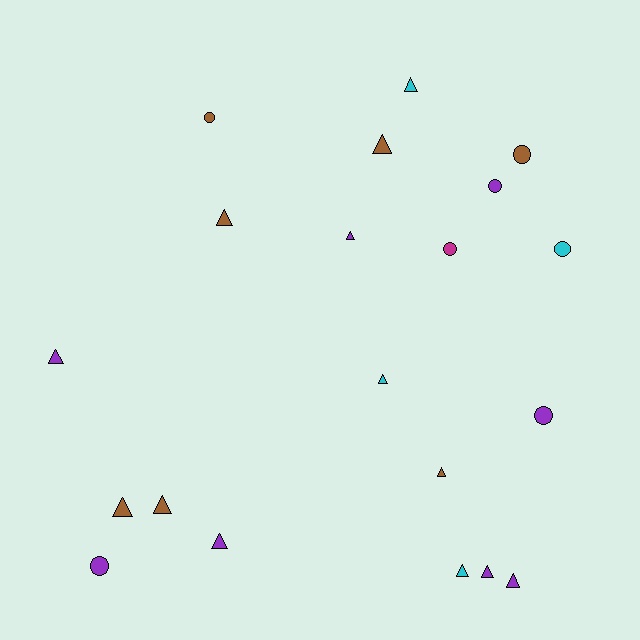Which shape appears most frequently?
Triangle, with 13 objects.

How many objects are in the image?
There are 20 objects.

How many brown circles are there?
There are 2 brown circles.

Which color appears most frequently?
Purple, with 8 objects.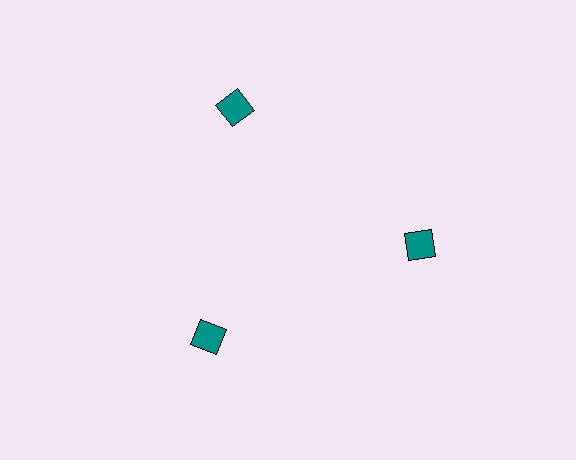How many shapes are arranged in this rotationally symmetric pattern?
There are 3 shapes, arranged in 3 groups of 1.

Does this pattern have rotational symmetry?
Yes, this pattern has 3-fold rotational symmetry. It looks the same after rotating 120 degrees around the center.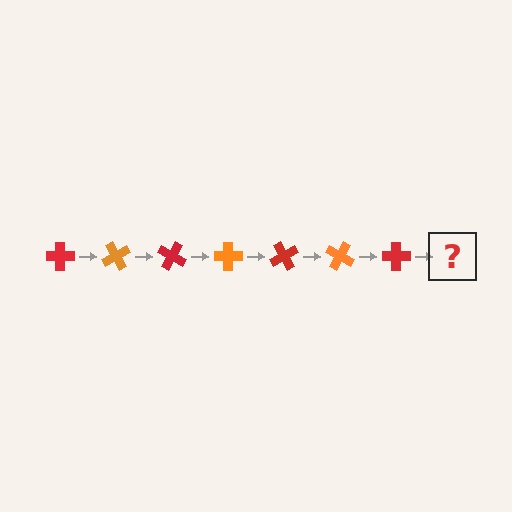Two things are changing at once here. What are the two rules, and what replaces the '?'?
The two rules are that it rotates 60 degrees each step and the color cycles through red and orange. The '?' should be an orange cross, rotated 420 degrees from the start.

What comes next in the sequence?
The next element should be an orange cross, rotated 420 degrees from the start.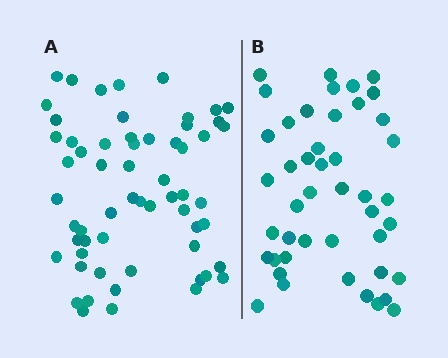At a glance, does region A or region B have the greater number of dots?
Region A (the left region) has more dots.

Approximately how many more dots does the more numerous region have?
Region A has approximately 15 more dots than region B.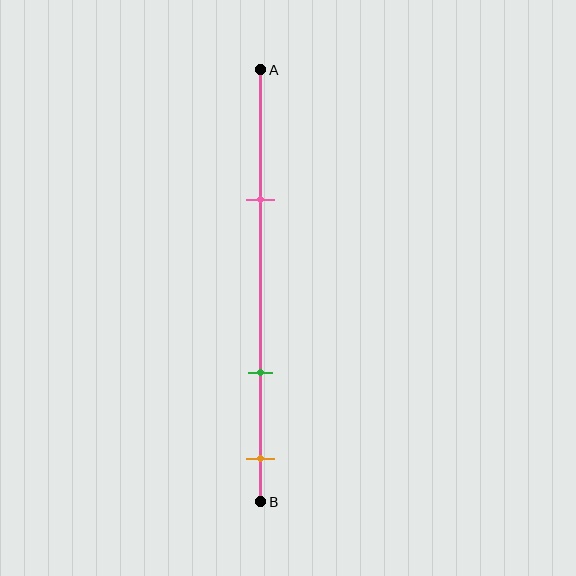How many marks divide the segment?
There are 3 marks dividing the segment.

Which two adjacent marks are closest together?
The green and orange marks are the closest adjacent pair.